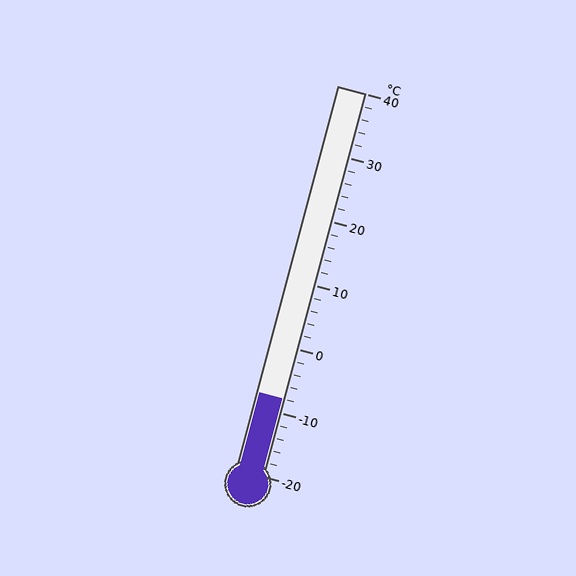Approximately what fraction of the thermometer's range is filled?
The thermometer is filled to approximately 20% of its range.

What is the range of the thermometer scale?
The thermometer scale ranges from -20°C to 40°C.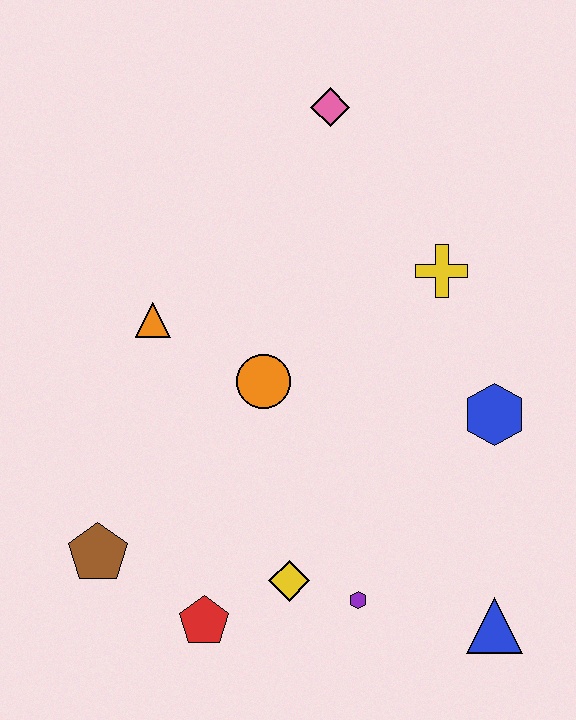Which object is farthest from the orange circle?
The blue triangle is farthest from the orange circle.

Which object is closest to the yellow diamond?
The purple hexagon is closest to the yellow diamond.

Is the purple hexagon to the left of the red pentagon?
No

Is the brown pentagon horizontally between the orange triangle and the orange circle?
No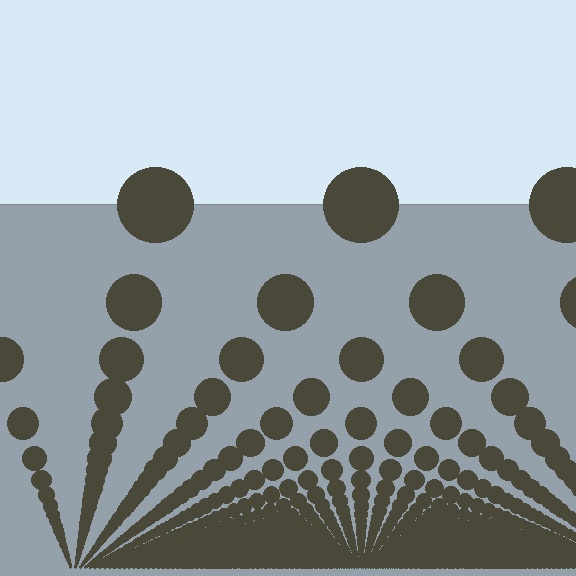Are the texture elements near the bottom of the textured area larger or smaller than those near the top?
Smaller. The gradient is inverted — elements near the bottom are smaller and denser.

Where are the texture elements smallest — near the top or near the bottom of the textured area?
Near the bottom.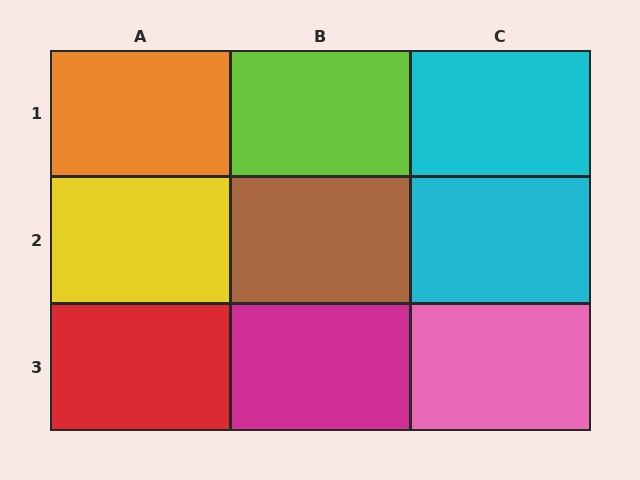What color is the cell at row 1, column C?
Cyan.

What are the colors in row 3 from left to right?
Red, magenta, pink.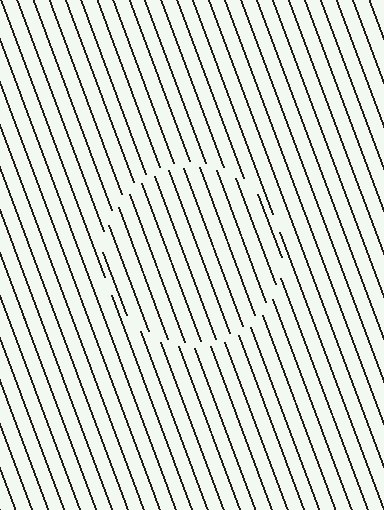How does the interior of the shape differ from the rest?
The interior of the shape contains the same grating, shifted by half a period — the contour is defined by the phase discontinuity where line-ends from the inner and outer gratings abut.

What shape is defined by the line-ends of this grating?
An illusory circle. The interior of the shape contains the same grating, shifted by half a period — the contour is defined by the phase discontinuity where line-ends from the inner and outer gratings abut.